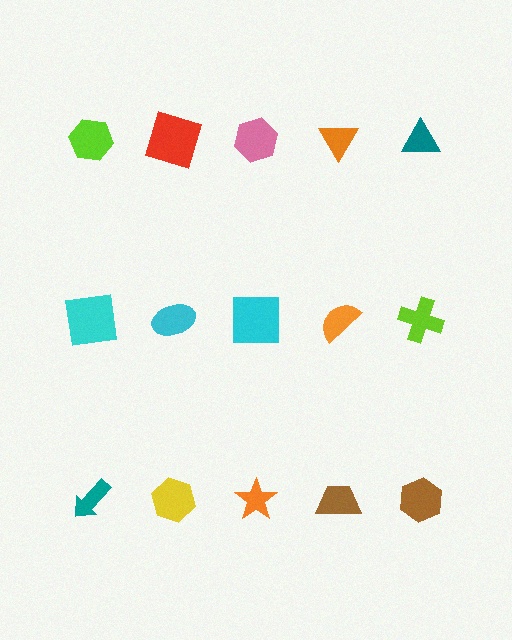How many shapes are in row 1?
5 shapes.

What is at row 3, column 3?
An orange star.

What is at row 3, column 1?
A teal arrow.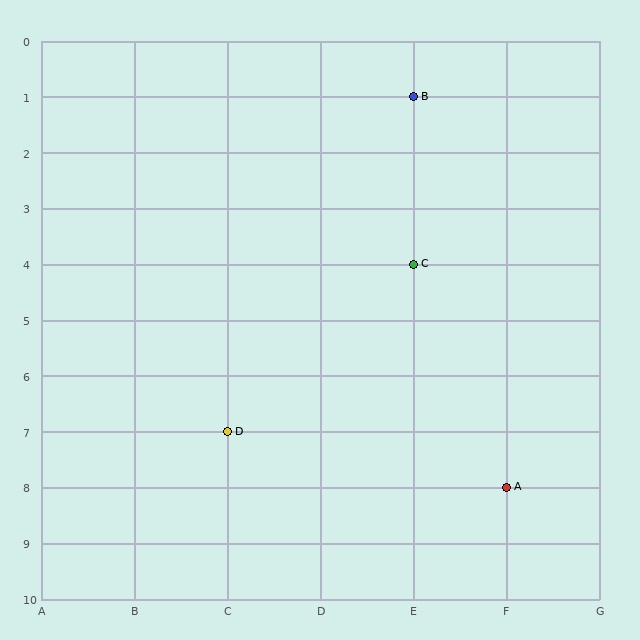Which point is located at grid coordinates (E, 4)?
Point C is at (E, 4).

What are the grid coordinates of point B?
Point B is at grid coordinates (E, 1).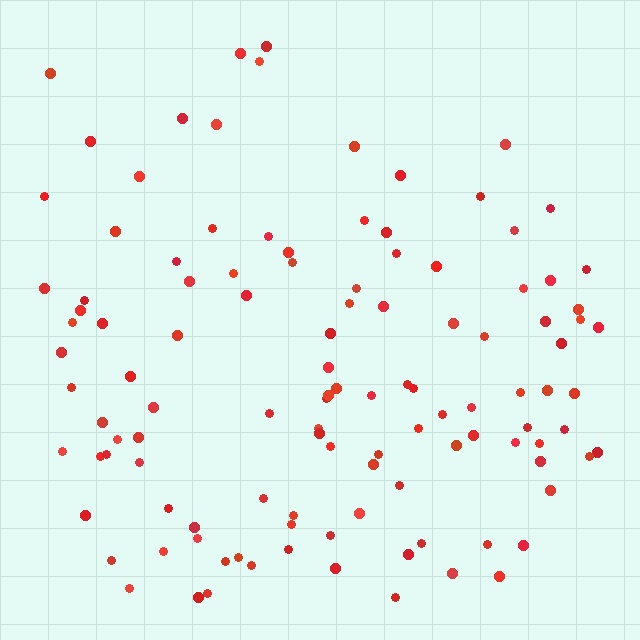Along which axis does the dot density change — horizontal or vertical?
Vertical.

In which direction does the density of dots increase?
From top to bottom, with the bottom side densest.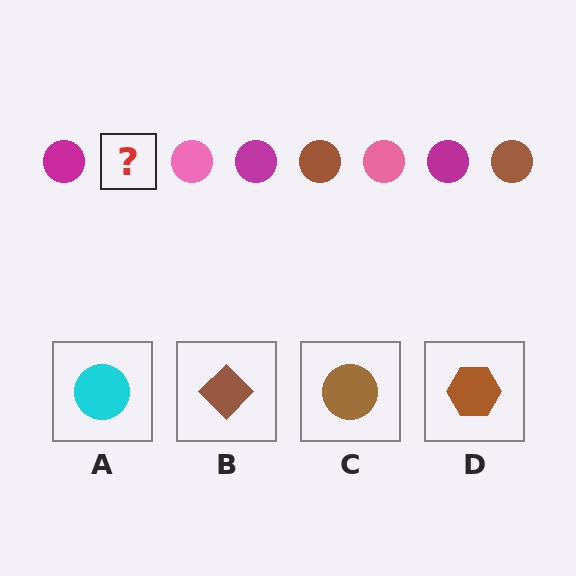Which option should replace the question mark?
Option C.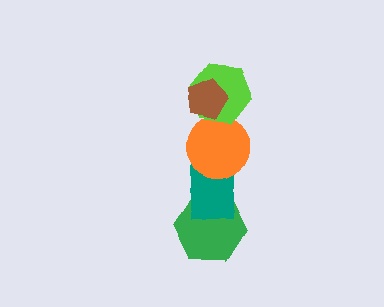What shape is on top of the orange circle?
The lime hexagon is on top of the orange circle.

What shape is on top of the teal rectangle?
The orange circle is on top of the teal rectangle.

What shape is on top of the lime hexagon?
The brown pentagon is on top of the lime hexagon.